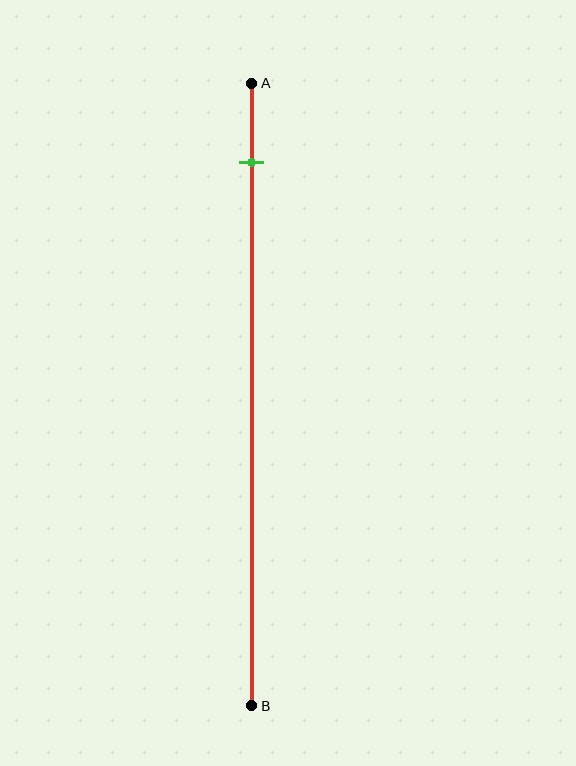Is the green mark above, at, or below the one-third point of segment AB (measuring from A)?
The green mark is above the one-third point of segment AB.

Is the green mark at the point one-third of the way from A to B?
No, the mark is at about 15% from A, not at the 33% one-third point.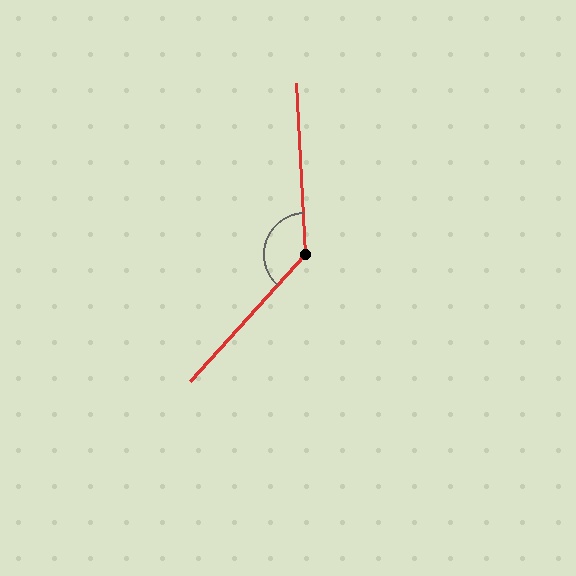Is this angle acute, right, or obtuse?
It is obtuse.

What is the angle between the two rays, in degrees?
Approximately 135 degrees.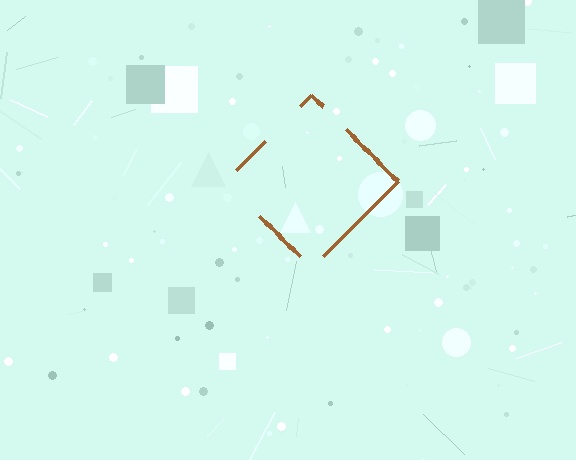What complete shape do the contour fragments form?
The contour fragments form a diamond.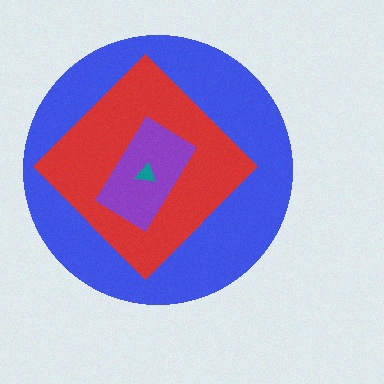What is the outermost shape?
The blue circle.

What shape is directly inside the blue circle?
The red diamond.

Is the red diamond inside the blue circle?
Yes.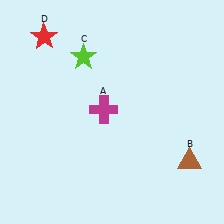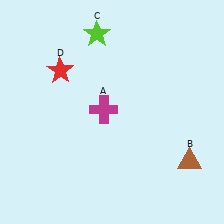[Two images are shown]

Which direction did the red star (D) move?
The red star (D) moved down.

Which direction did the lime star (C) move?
The lime star (C) moved up.